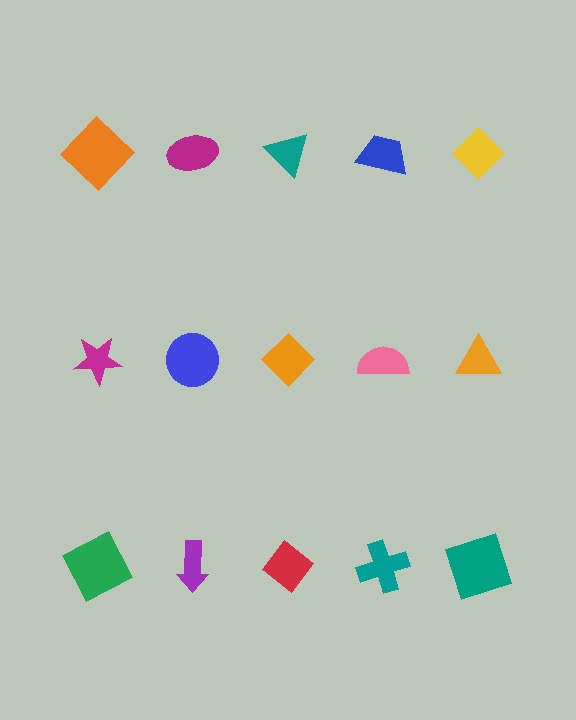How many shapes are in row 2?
5 shapes.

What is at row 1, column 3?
A teal triangle.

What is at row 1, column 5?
A yellow diamond.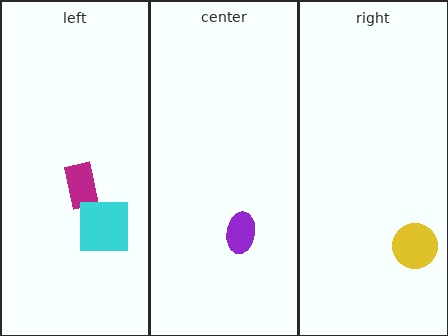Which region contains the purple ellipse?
The center region.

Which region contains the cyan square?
The left region.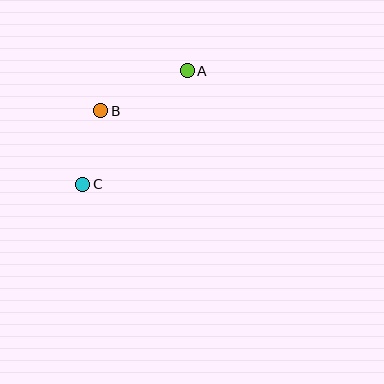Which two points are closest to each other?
Points B and C are closest to each other.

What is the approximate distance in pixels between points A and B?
The distance between A and B is approximately 95 pixels.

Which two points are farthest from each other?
Points A and C are farthest from each other.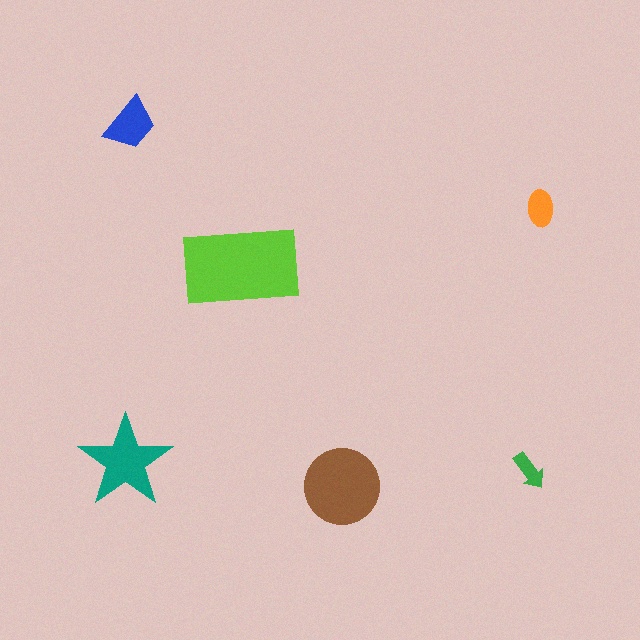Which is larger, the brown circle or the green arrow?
The brown circle.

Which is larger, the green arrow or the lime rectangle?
The lime rectangle.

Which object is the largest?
The lime rectangle.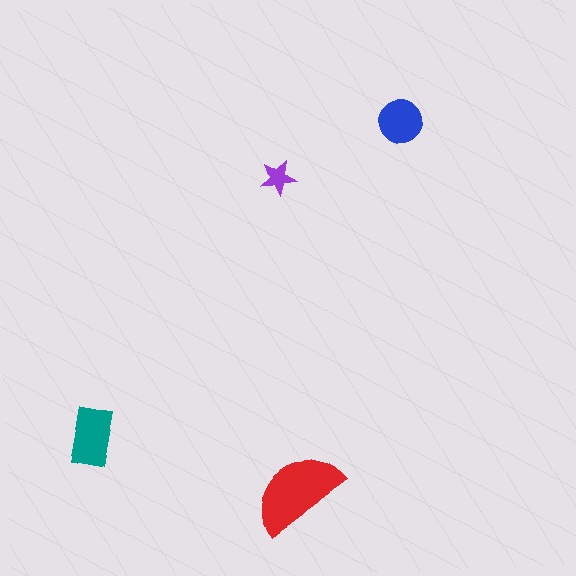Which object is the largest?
The red semicircle.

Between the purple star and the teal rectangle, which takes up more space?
The teal rectangle.